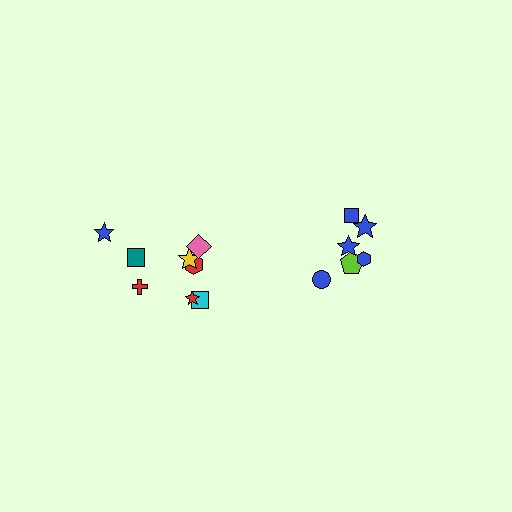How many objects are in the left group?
There are 8 objects.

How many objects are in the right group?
There are 6 objects.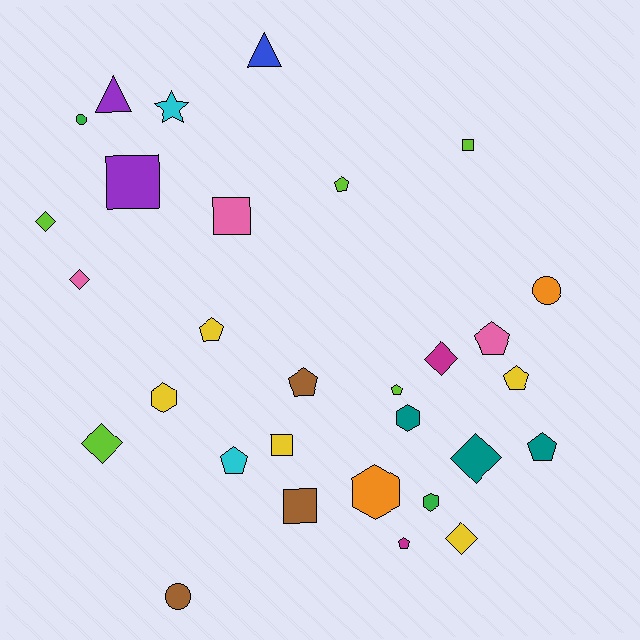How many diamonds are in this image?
There are 6 diamonds.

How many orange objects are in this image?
There are 2 orange objects.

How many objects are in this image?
There are 30 objects.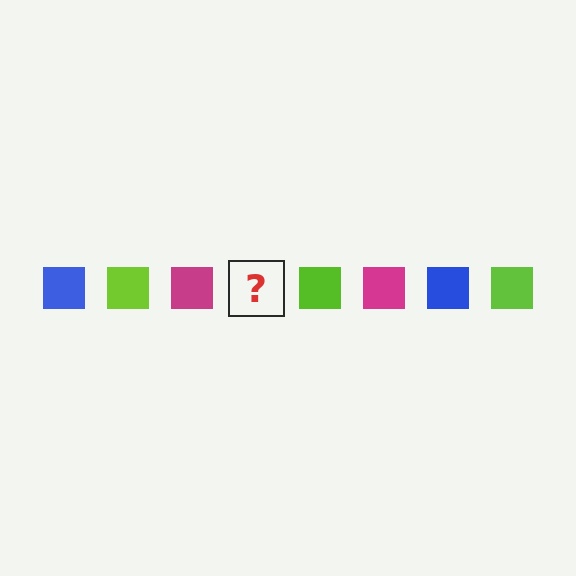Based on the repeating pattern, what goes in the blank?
The blank should be a blue square.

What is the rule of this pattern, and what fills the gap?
The rule is that the pattern cycles through blue, lime, magenta squares. The gap should be filled with a blue square.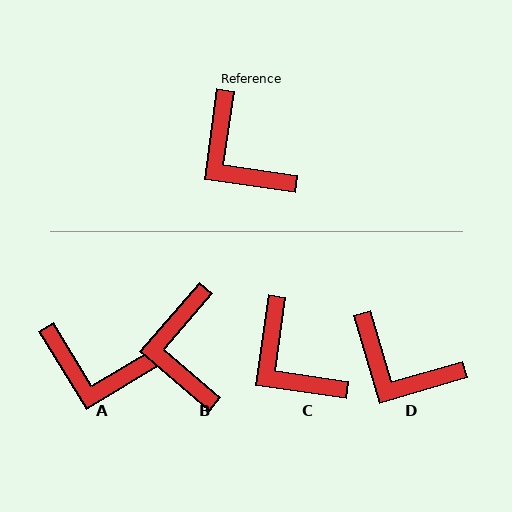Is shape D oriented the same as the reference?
No, it is off by about 24 degrees.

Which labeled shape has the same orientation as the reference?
C.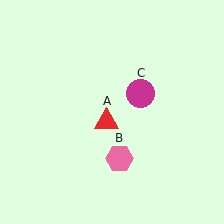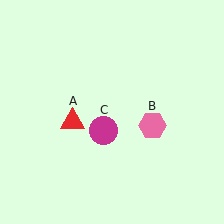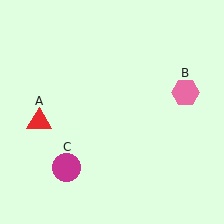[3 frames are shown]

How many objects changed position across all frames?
3 objects changed position: red triangle (object A), pink hexagon (object B), magenta circle (object C).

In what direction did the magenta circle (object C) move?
The magenta circle (object C) moved down and to the left.